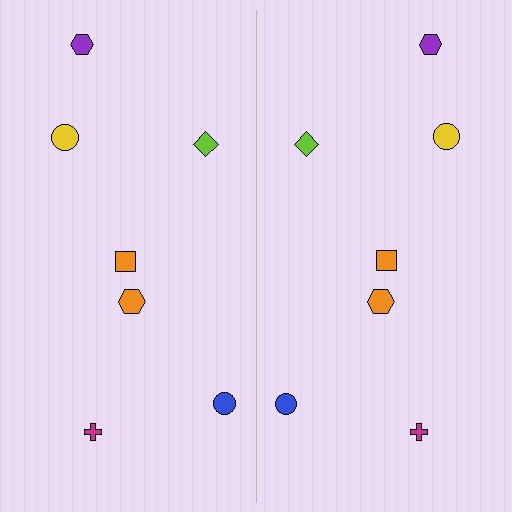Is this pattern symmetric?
Yes, this pattern has bilateral (reflection) symmetry.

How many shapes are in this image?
There are 14 shapes in this image.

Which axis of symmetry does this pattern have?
The pattern has a vertical axis of symmetry running through the center of the image.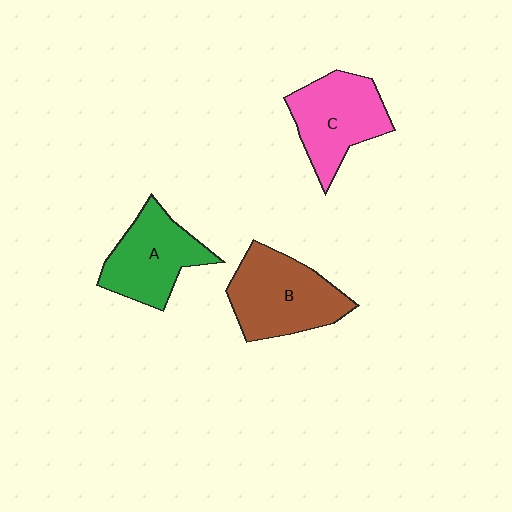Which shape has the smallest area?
Shape A (green).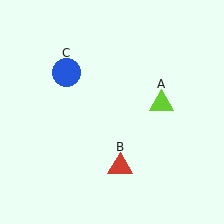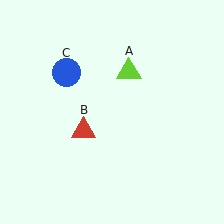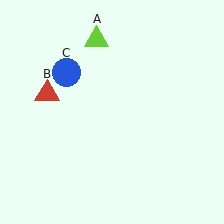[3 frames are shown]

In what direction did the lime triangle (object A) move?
The lime triangle (object A) moved up and to the left.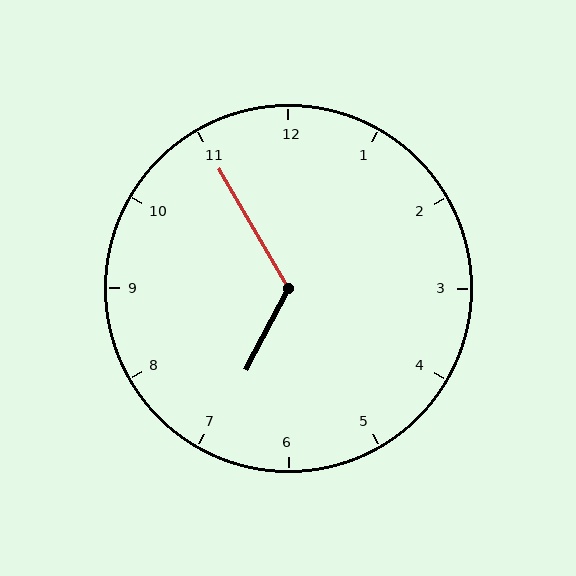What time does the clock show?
6:55.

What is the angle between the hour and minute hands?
Approximately 122 degrees.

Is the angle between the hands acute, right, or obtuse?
It is obtuse.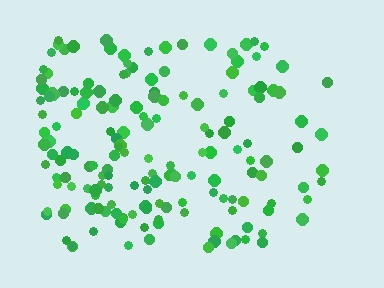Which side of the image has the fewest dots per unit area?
The right.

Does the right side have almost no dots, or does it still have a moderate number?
Still a moderate number, just noticeably fewer than the left.